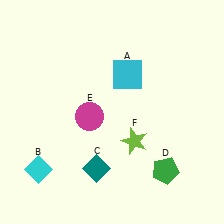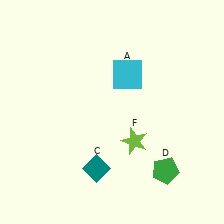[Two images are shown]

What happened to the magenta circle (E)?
The magenta circle (E) was removed in Image 2. It was in the bottom-left area of Image 1.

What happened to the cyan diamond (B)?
The cyan diamond (B) was removed in Image 2. It was in the bottom-left area of Image 1.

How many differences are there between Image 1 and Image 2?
There are 2 differences between the two images.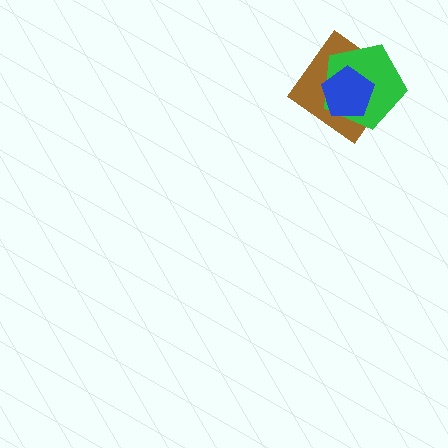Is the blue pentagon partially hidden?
No, no other shape covers it.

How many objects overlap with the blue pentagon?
2 objects overlap with the blue pentagon.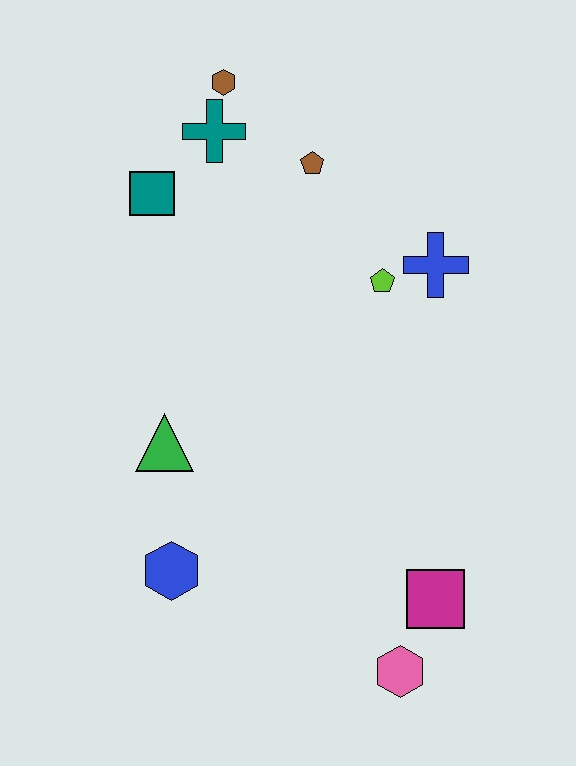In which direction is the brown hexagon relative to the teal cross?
The brown hexagon is above the teal cross.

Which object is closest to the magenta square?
The pink hexagon is closest to the magenta square.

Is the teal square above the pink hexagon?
Yes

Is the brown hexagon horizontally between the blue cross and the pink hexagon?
No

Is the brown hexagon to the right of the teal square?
Yes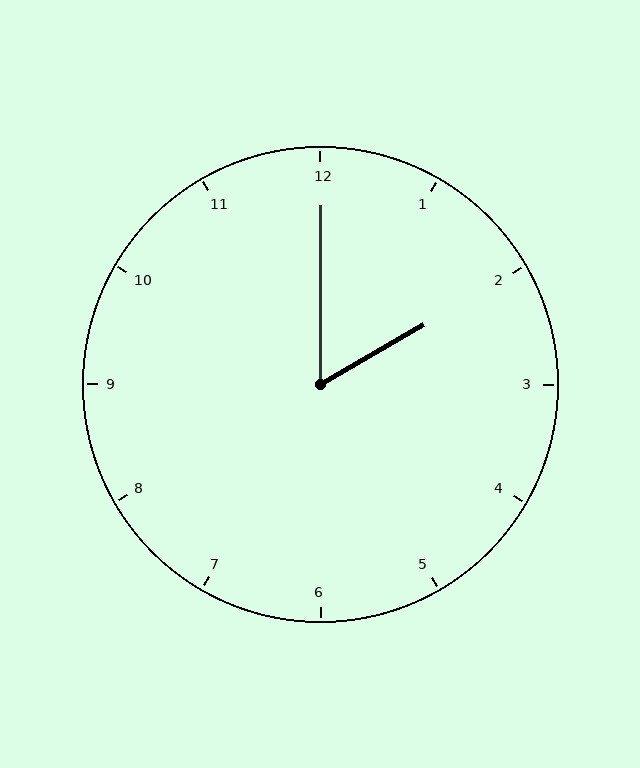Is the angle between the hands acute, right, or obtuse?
It is acute.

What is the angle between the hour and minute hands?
Approximately 60 degrees.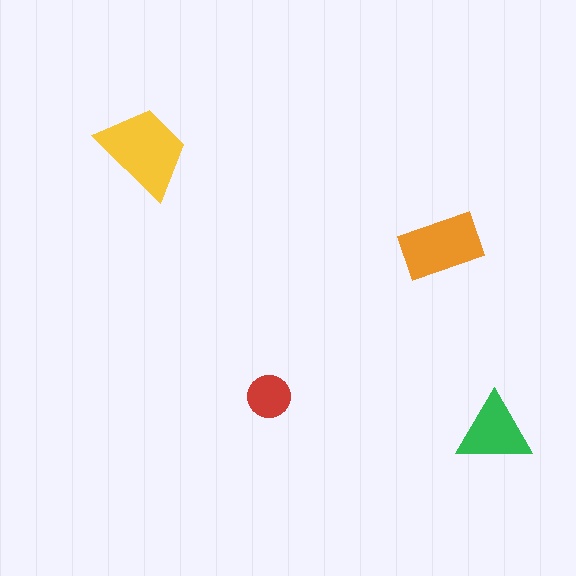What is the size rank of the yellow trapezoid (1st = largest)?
1st.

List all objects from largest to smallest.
The yellow trapezoid, the orange rectangle, the green triangle, the red circle.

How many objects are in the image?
There are 4 objects in the image.